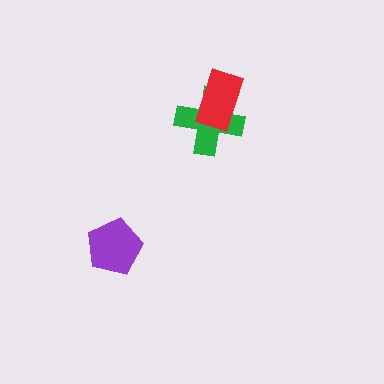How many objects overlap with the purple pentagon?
0 objects overlap with the purple pentagon.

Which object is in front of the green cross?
The red rectangle is in front of the green cross.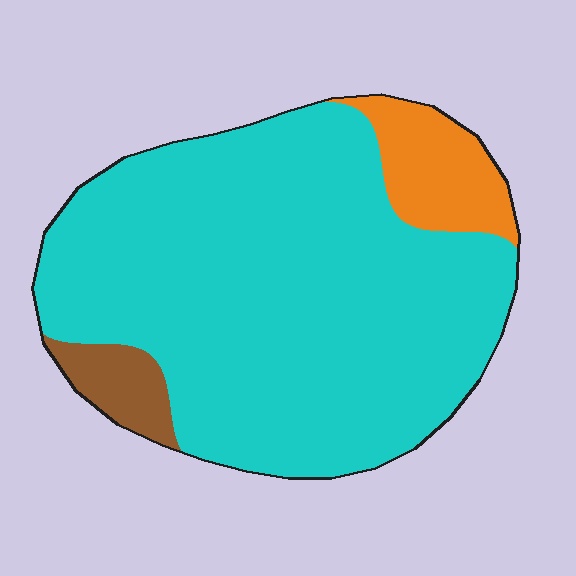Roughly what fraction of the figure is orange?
Orange takes up about one tenth (1/10) of the figure.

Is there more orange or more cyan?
Cyan.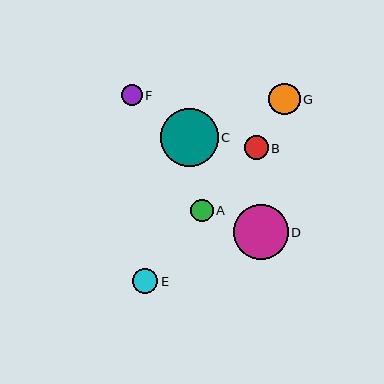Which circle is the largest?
Circle C is the largest with a size of approximately 58 pixels.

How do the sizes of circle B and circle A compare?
Circle B and circle A are approximately the same size.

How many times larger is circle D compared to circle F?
Circle D is approximately 2.6 times the size of circle F.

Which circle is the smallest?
Circle F is the smallest with a size of approximately 21 pixels.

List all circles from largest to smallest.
From largest to smallest: C, D, G, E, B, A, F.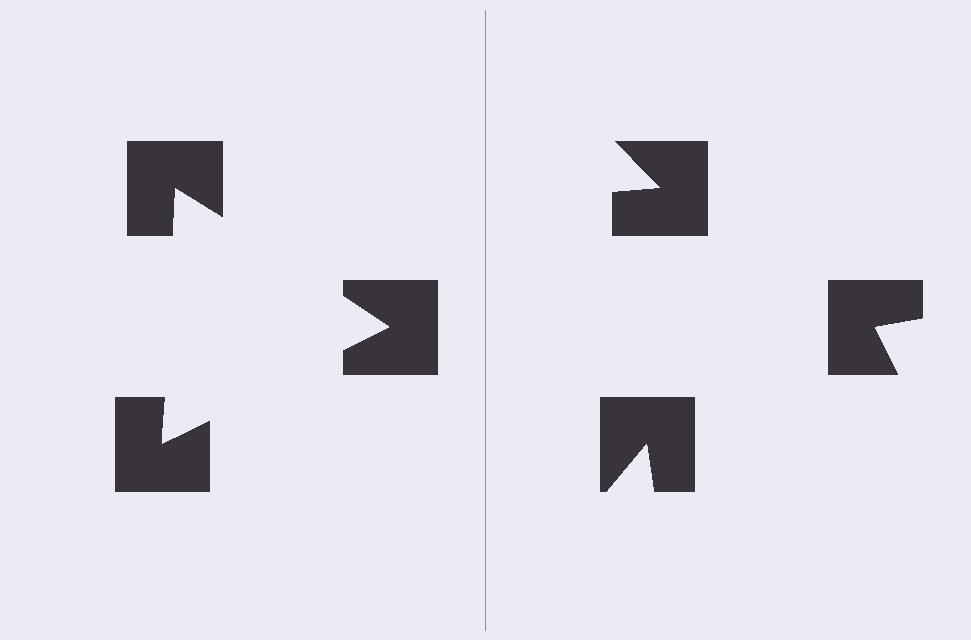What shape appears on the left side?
An illusory triangle.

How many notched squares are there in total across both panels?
6 — 3 on each side.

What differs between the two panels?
The notched squares are positioned identically on both sides; only the wedge orientations differ. On the left they align to a triangle; on the right they are misaligned.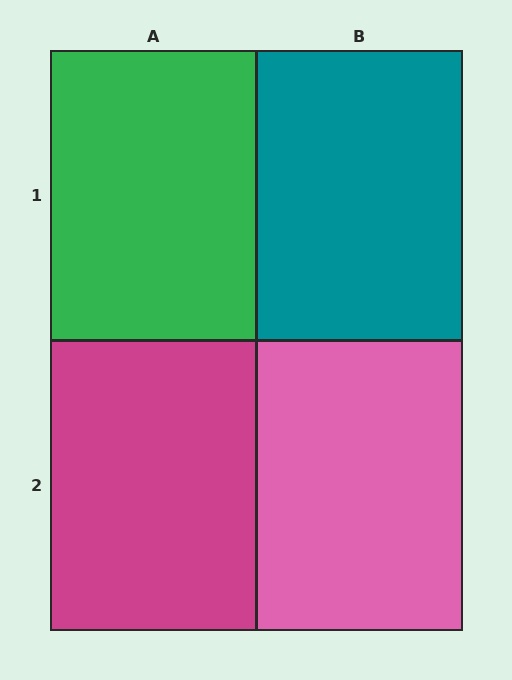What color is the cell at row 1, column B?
Teal.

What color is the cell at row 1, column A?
Green.